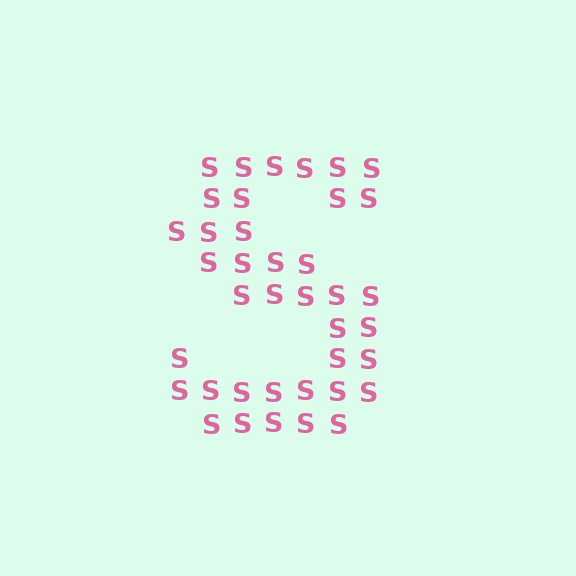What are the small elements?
The small elements are letter S's.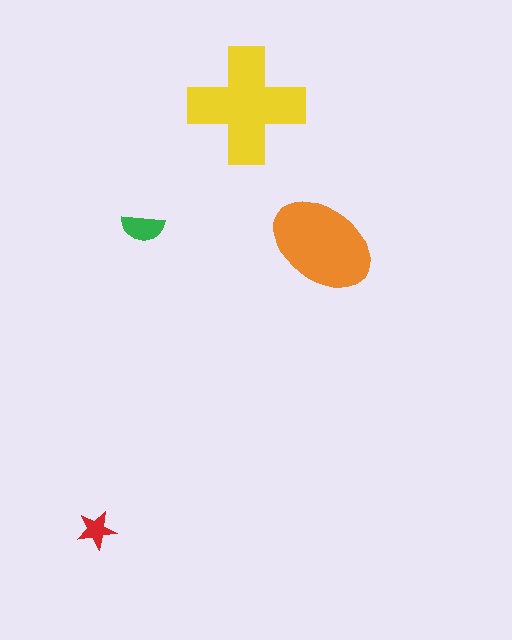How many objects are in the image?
There are 4 objects in the image.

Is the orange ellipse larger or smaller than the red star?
Larger.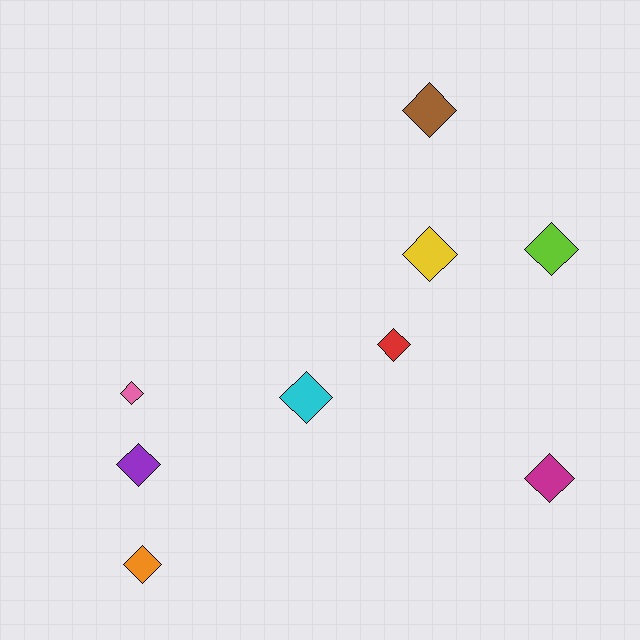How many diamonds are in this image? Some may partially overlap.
There are 9 diamonds.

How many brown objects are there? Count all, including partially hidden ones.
There is 1 brown object.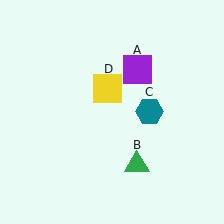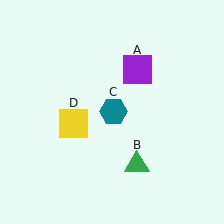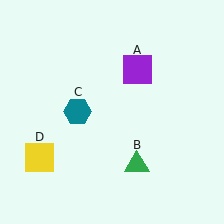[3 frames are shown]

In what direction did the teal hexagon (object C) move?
The teal hexagon (object C) moved left.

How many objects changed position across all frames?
2 objects changed position: teal hexagon (object C), yellow square (object D).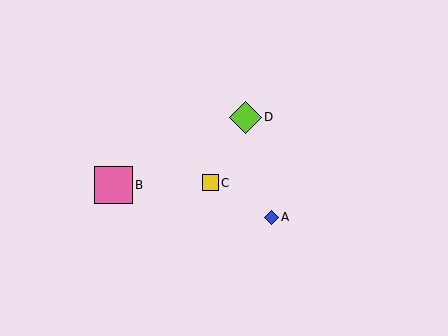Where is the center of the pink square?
The center of the pink square is at (113, 185).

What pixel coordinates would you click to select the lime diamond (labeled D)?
Click at (245, 117) to select the lime diamond D.